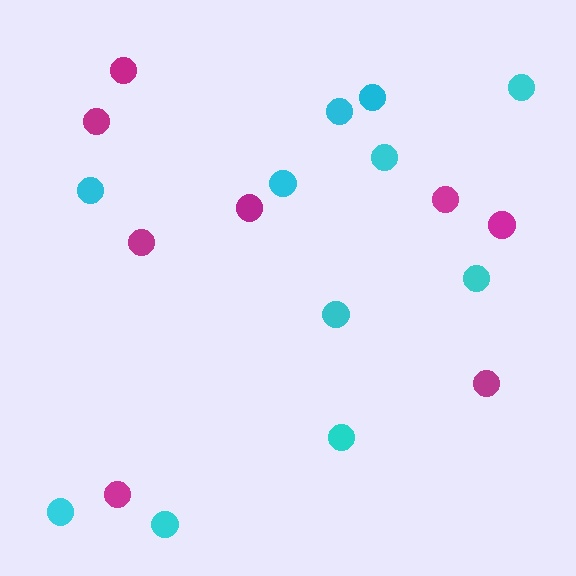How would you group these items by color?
There are 2 groups: one group of magenta circles (8) and one group of cyan circles (11).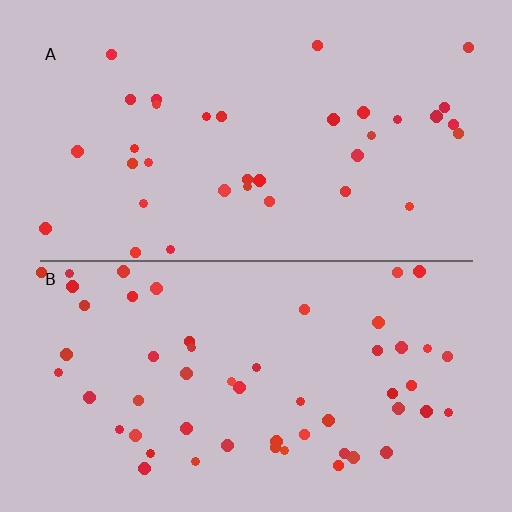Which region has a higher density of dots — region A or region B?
B (the bottom).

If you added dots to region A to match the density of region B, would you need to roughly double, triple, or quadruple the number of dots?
Approximately double.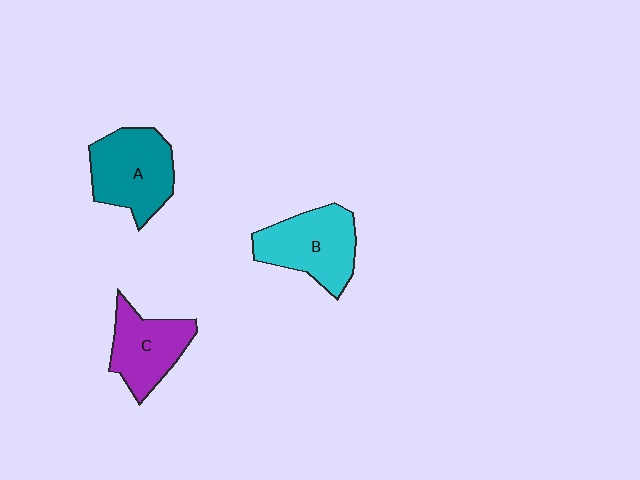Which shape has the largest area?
Shape A (teal).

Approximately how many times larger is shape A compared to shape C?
Approximately 1.2 times.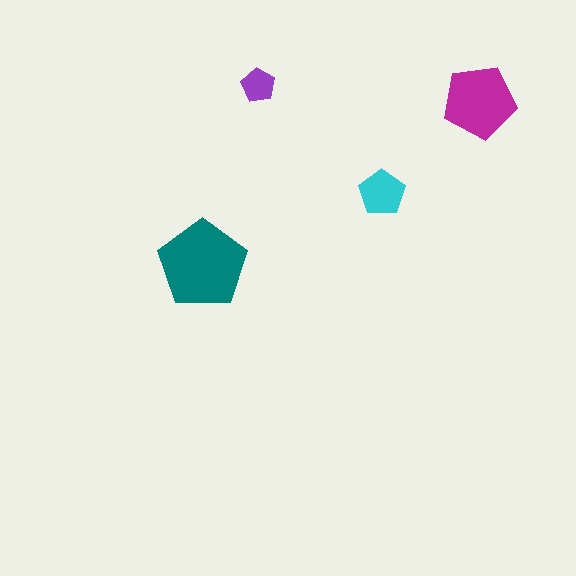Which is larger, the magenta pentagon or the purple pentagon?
The magenta one.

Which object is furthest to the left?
The teal pentagon is leftmost.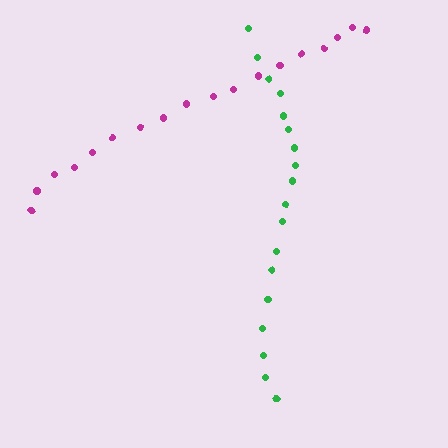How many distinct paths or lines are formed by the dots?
There are 2 distinct paths.